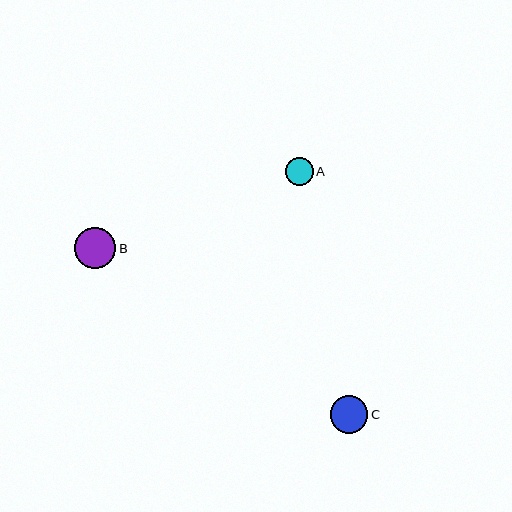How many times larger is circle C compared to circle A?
Circle C is approximately 1.3 times the size of circle A.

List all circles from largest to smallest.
From largest to smallest: B, C, A.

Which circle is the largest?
Circle B is the largest with a size of approximately 41 pixels.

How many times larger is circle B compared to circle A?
Circle B is approximately 1.5 times the size of circle A.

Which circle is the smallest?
Circle A is the smallest with a size of approximately 28 pixels.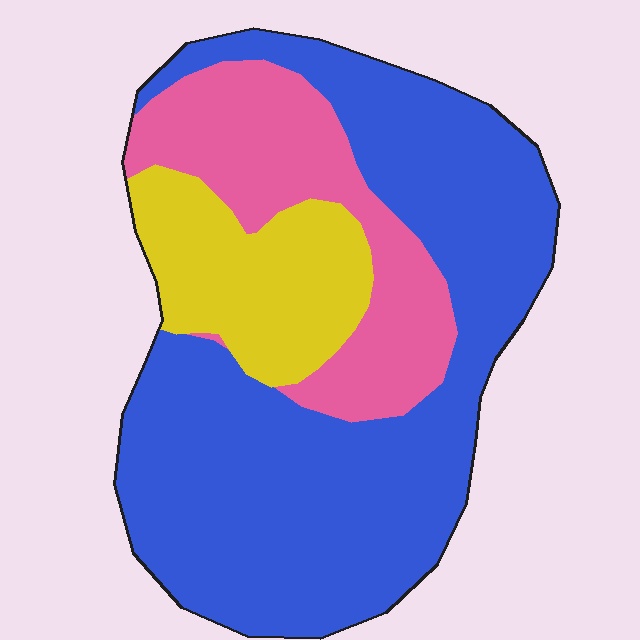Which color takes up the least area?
Yellow, at roughly 15%.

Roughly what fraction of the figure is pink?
Pink covers roughly 20% of the figure.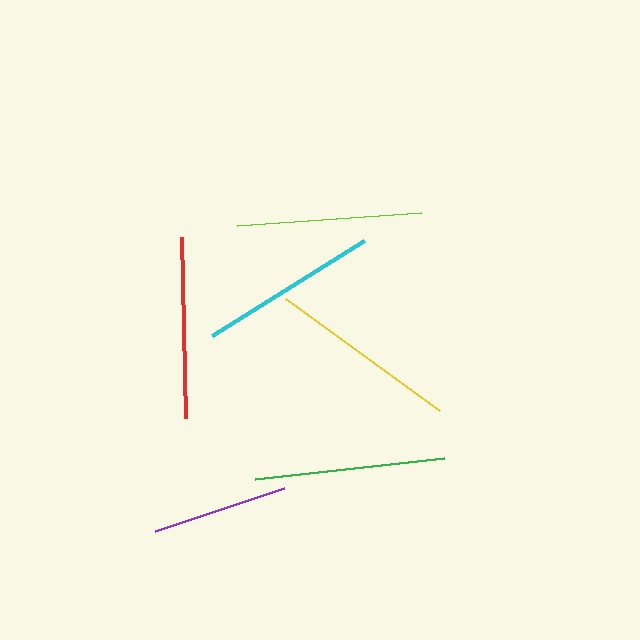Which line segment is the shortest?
The purple line is the shortest at approximately 136 pixels.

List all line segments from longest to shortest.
From longest to shortest: yellow, green, lime, red, cyan, purple.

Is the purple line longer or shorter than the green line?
The green line is longer than the purple line.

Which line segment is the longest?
The yellow line is the longest at approximately 191 pixels.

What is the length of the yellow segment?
The yellow segment is approximately 191 pixels long.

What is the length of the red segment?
The red segment is approximately 181 pixels long.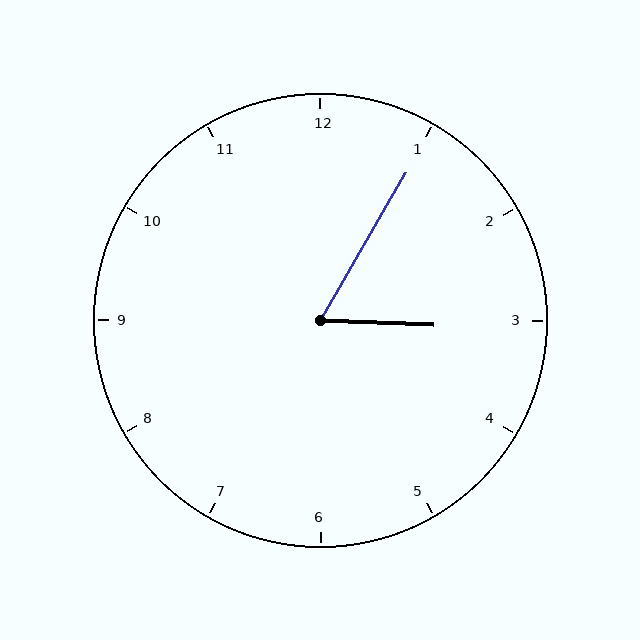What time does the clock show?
3:05.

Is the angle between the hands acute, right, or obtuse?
It is acute.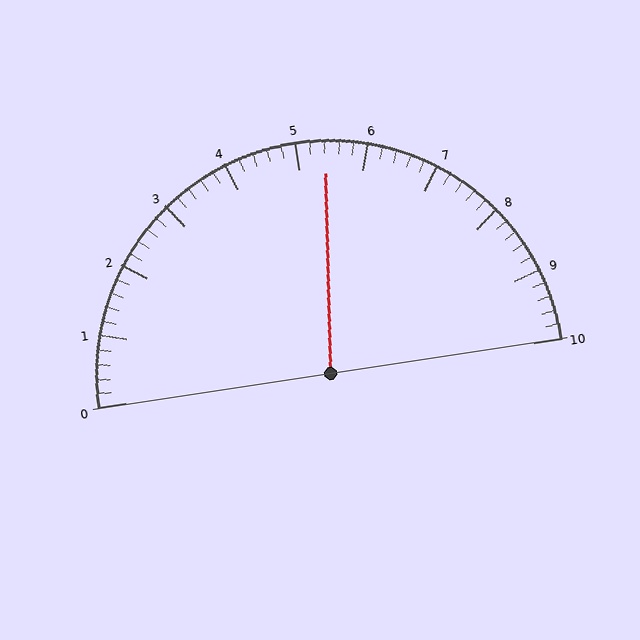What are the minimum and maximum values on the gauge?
The gauge ranges from 0 to 10.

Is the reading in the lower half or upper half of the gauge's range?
The reading is in the upper half of the range (0 to 10).